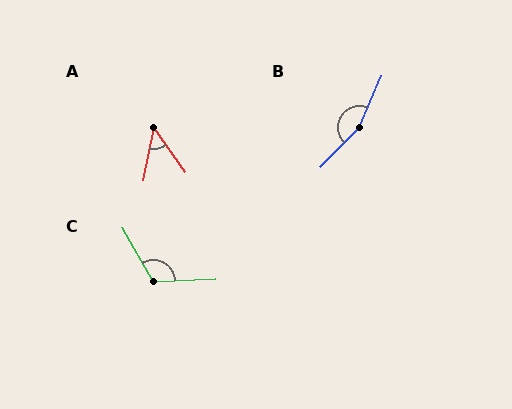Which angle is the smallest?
A, at approximately 47 degrees.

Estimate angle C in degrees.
Approximately 117 degrees.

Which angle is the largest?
B, at approximately 160 degrees.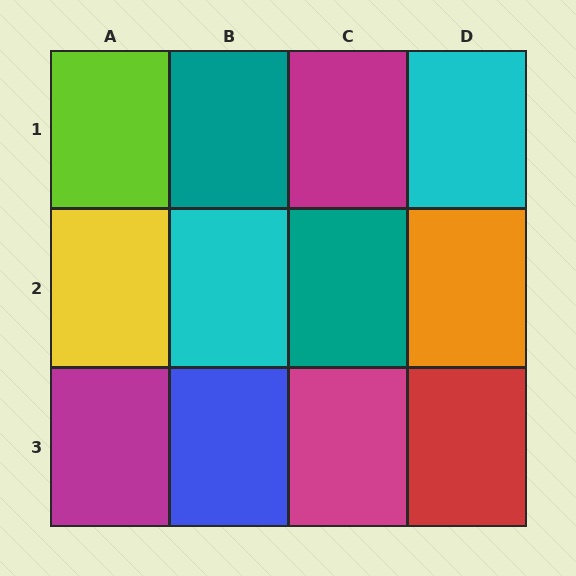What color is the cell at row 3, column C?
Magenta.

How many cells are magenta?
3 cells are magenta.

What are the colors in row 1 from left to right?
Lime, teal, magenta, cyan.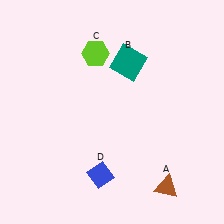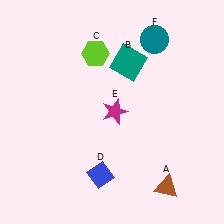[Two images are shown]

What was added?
A magenta star (E), a teal circle (F) were added in Image 2.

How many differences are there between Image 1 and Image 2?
There are 2 differences between the two images.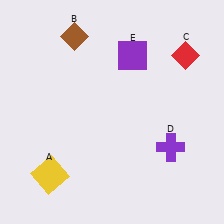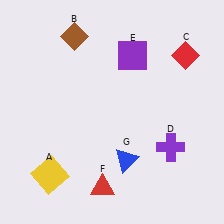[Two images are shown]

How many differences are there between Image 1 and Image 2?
There are 2 differences between the two images.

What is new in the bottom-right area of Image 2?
A blue triangle (G) was added in the bottom-right area of Image 2.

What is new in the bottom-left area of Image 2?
A red triangle (F) was added in the bottom-left area of Image 2.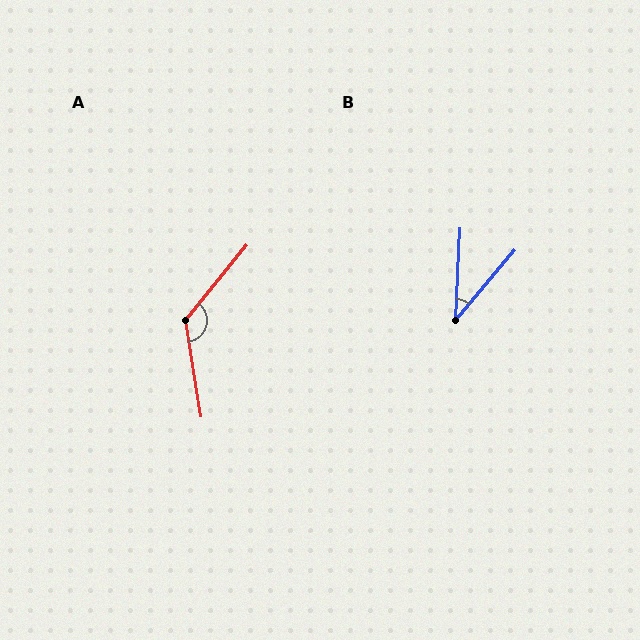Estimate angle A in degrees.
Approximately 132 degrees.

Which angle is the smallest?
B, at approximately 38 degrees.